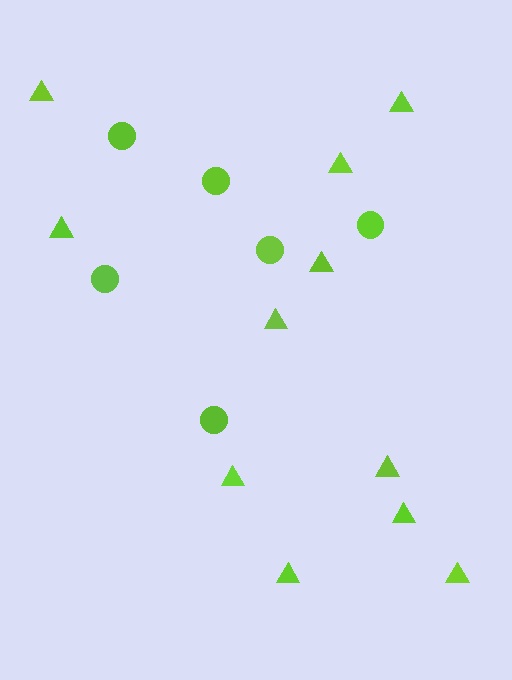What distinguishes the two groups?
There are 2 groups: one group of triangles (11) and one group of circles (6).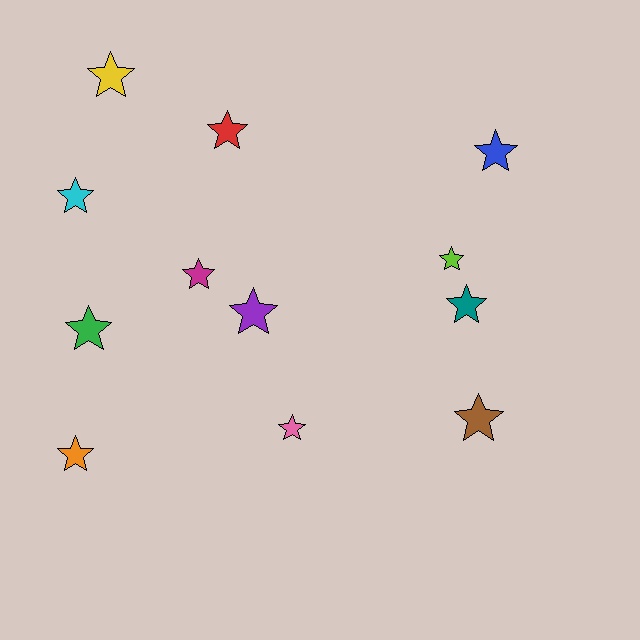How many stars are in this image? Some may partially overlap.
There are 12 stars.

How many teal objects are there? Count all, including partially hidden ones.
There is 1 teal object.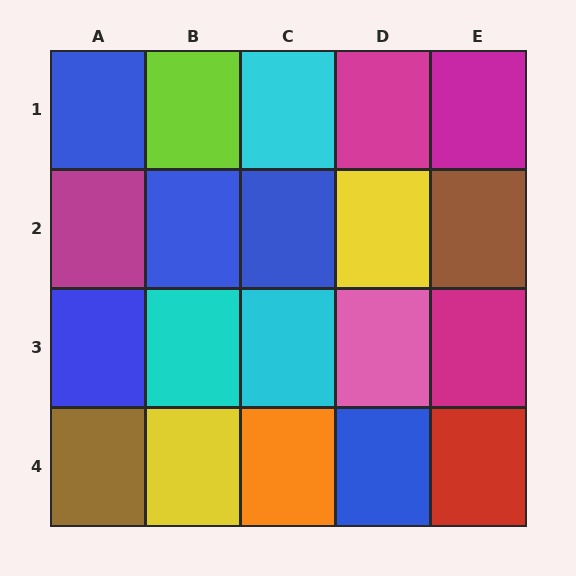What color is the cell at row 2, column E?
Brown.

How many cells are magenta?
4 cells are magenta.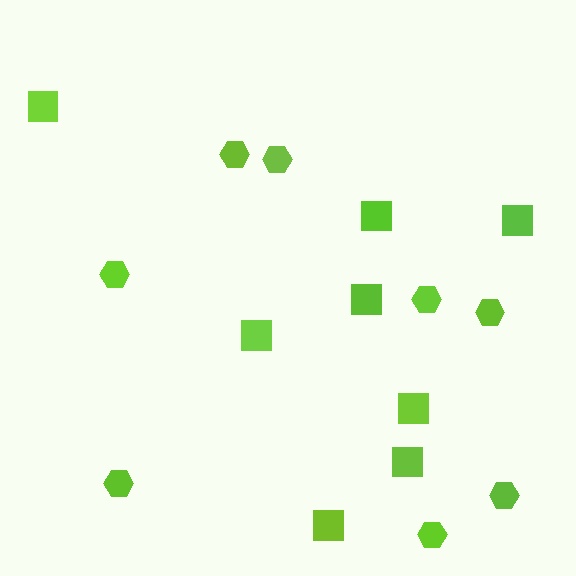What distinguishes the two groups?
There are 2 groups: one group of hexagons (8) and one group of squares (8).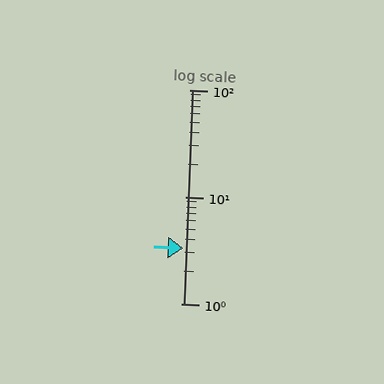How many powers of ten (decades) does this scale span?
The scale spans 2 decades, from 1 to 100.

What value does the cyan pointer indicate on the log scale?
The pointer indicates approximately 3.3.